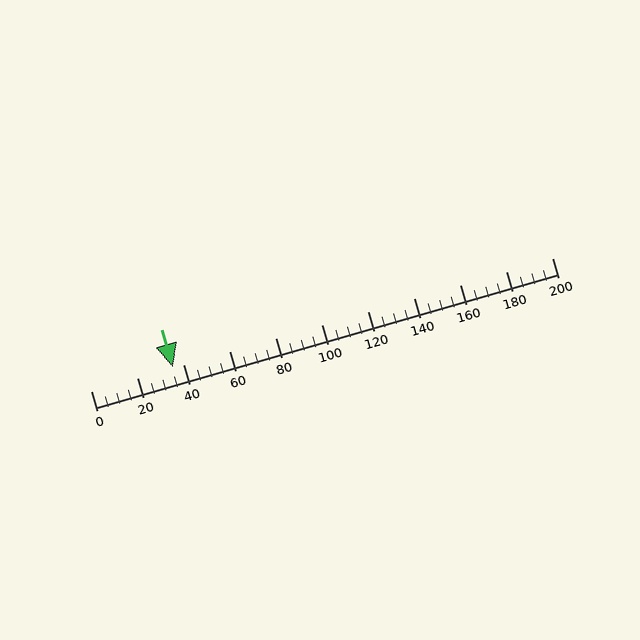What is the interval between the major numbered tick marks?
The major tick marks are spaced 20 units apart.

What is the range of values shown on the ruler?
The ruler shows values from 0 to 200.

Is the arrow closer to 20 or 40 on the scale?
The arrow is closer to 40.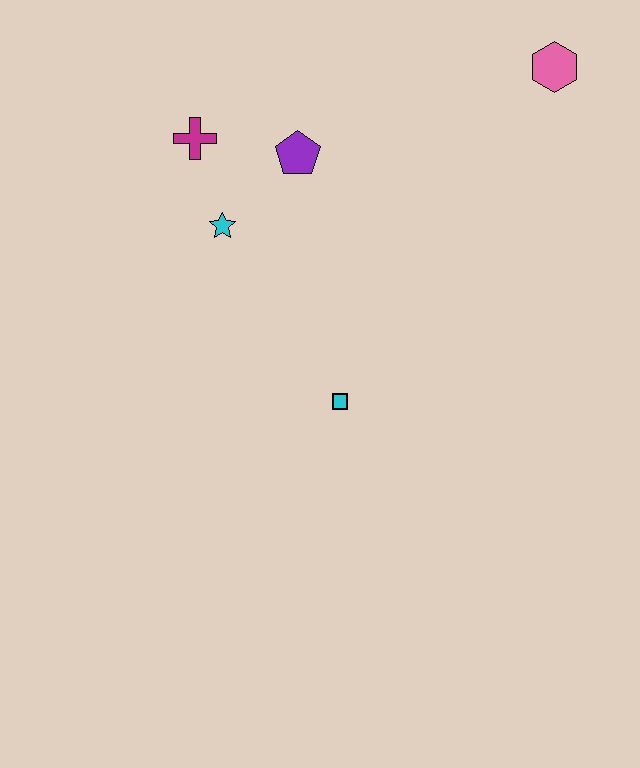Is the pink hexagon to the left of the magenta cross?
No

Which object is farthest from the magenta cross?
The pink hexagon is farthest from the magenta cross.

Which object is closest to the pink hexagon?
The purple pentagon is closest to the pink hexagon.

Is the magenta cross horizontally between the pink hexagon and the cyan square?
No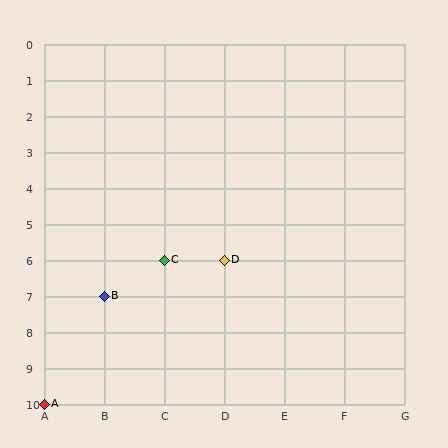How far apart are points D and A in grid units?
Points D and A are 3 columns and 4 rows apart (about 5.0 grid units diagonally).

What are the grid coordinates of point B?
Point B is at grid coordinates (B, 7).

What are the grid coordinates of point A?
Point A is at grid coordinates (A, 10).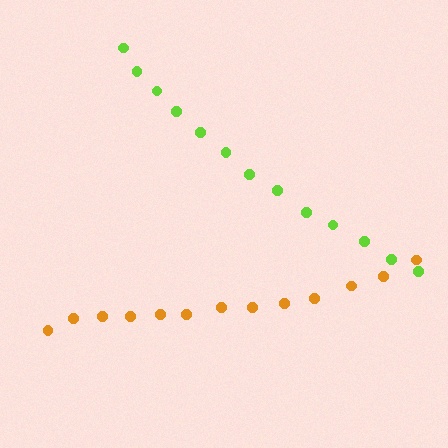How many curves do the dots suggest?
There are 2 distinct paths.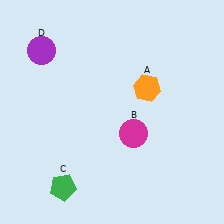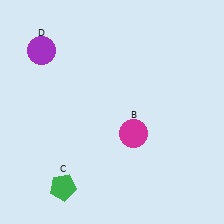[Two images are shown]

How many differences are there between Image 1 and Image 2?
There is 1 difference between the two images.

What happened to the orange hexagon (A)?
The orange hexagon (A) was removed in Image 2. It was in the top-right area of Image 1.